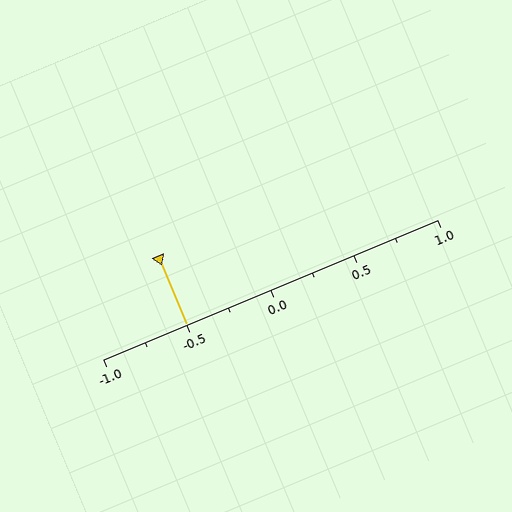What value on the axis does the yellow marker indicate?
The marker indicates approximately -0.5.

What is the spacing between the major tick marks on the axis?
The major ticks are spaced 0.5 apart.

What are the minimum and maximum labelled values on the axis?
The axis runs from -1.0 to 1.0.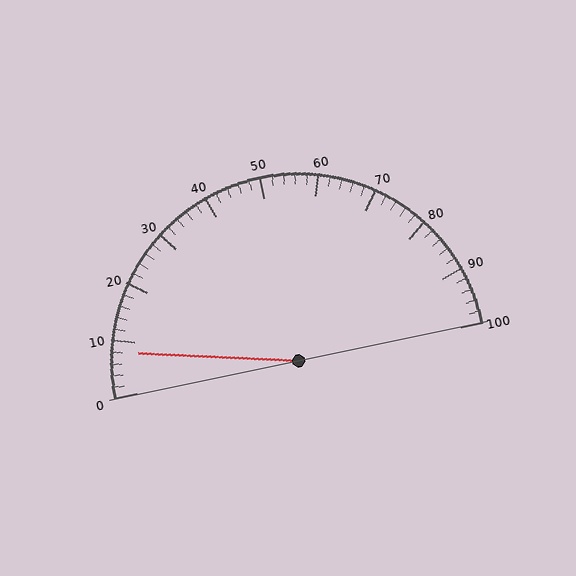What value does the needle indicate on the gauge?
The needle indicates approximately 8.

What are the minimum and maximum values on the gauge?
The gauge ranges from 0 to 100.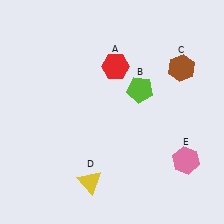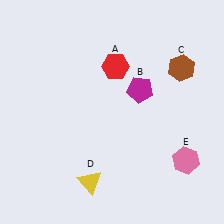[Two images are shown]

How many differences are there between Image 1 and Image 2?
There is 1 difference between the two images.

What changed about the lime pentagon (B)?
In Image 1, B is lime. In Image 2, it changed to magenta.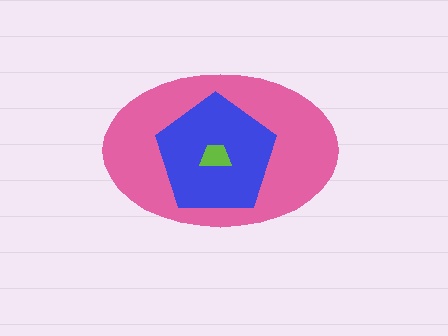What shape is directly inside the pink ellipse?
The blue pentagon.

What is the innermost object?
The lime trapezoid.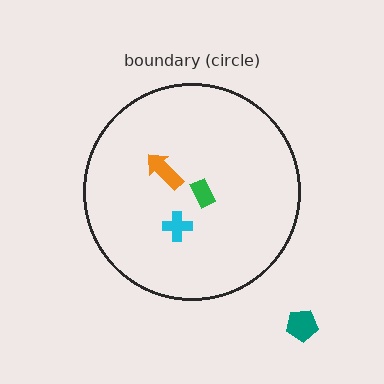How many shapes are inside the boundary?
3 inside, 1 outside.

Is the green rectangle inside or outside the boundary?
Inside.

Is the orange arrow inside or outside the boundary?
Inside.